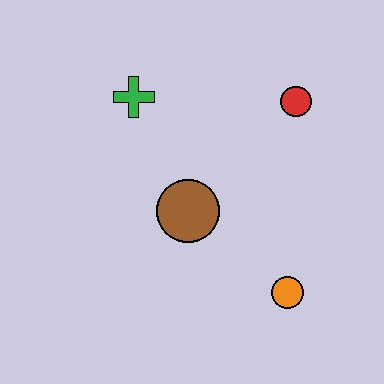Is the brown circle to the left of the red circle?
Yes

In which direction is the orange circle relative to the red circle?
The orange circle is below the red circle.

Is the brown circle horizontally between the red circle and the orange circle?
No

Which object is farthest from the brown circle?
The red circle is farthest from the brown circle.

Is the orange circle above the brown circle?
No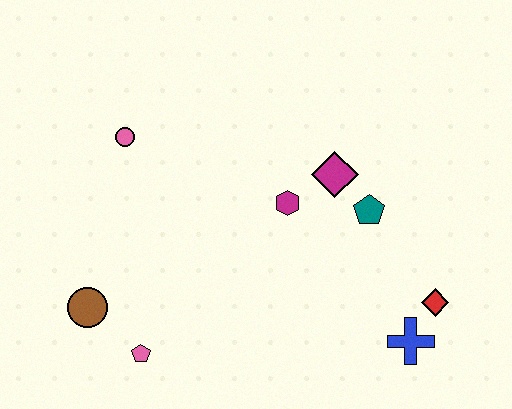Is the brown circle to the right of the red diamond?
No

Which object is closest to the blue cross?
The red diamond is closest to the blue cross.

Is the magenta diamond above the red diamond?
Yes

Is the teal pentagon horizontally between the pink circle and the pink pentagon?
No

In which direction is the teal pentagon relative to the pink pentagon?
The teal pentagon is to the right of the pink pentagon.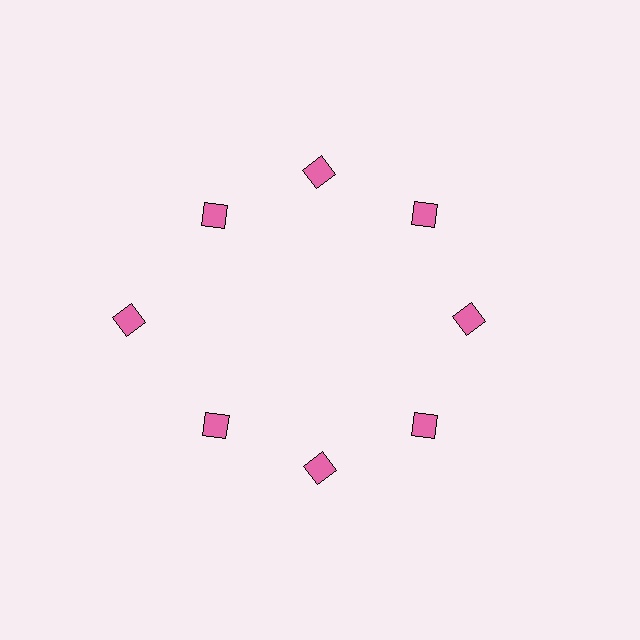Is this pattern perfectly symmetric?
No. The 8 pink squares are arranged in a ring, but one element near the 9 o'clock position is pushed outward from the center, breaking the 8-fold rotational symmetry.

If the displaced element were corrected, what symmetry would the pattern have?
It would have 8-fold rotational symmetry — the pattern would map onto itself every 45 degrees.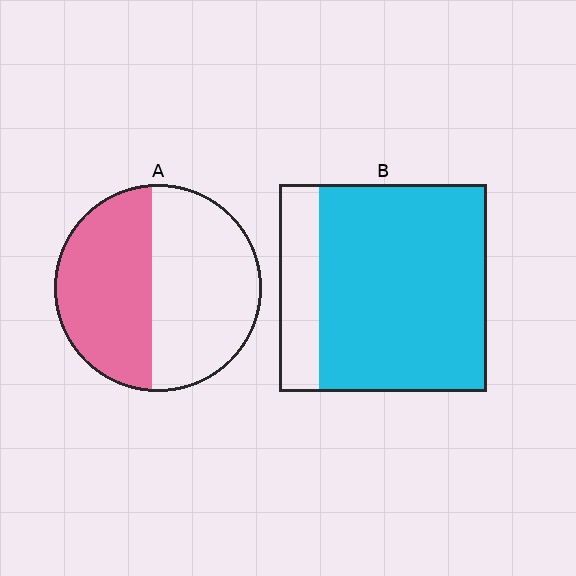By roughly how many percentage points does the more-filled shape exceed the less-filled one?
By roughly 35 percentage points (B over A).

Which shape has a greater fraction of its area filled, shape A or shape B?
Shape B.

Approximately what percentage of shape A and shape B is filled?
A is approximately 45% and B is approximately 80%.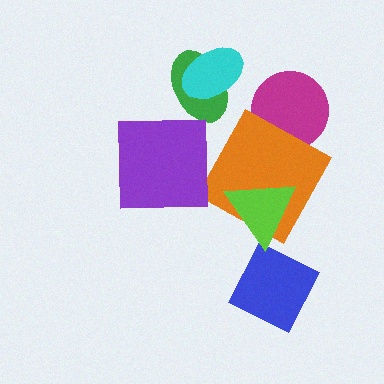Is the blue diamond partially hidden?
Yes, it is partially covered by another shape.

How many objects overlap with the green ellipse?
1 object overlaps with the green ellipse.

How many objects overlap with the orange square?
2 objects overlap with the orange square.